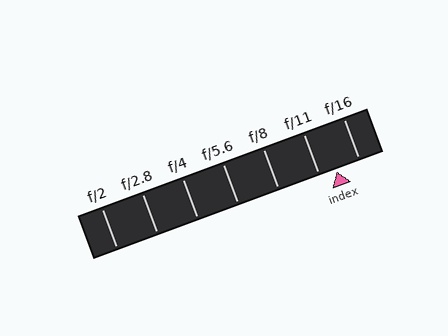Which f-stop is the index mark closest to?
The index mark is closest to f/11.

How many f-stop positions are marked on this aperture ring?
There are 7 f-stop positions marked.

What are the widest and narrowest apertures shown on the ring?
The widest aperture shown is f/2 and the narrowest is f/16.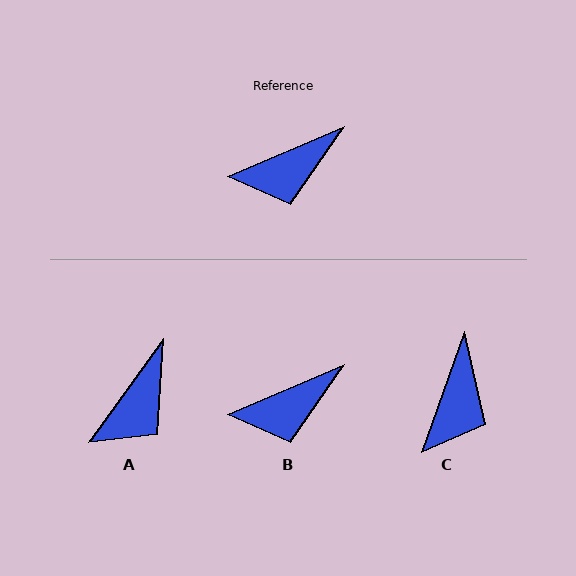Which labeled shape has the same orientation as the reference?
B.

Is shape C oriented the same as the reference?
No, it is off by about 47 degrees.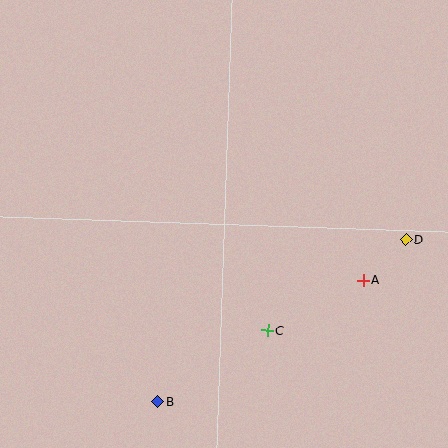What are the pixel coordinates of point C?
Point C is at (268, 330).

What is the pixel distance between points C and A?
The distance between C and A is 108 pixels.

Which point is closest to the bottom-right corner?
Point A is closest to the bottom-right corner.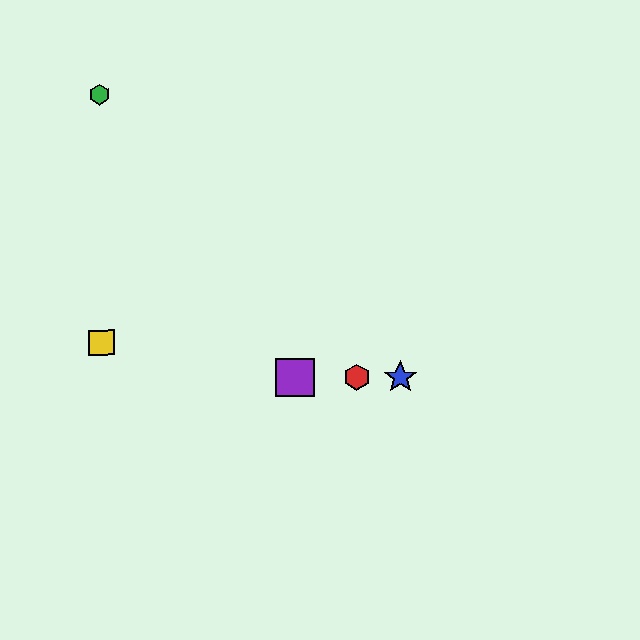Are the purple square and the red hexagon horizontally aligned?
Yes, both are at y≈377.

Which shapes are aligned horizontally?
The red hexagon, the blue star, the purple square are aligned horizontally.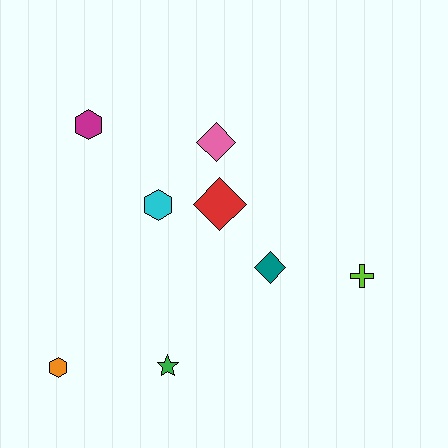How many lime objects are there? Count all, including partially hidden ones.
There is 1 lime object.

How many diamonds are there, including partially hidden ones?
There are 3 diamonds.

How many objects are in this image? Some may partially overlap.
There are 8 objects.